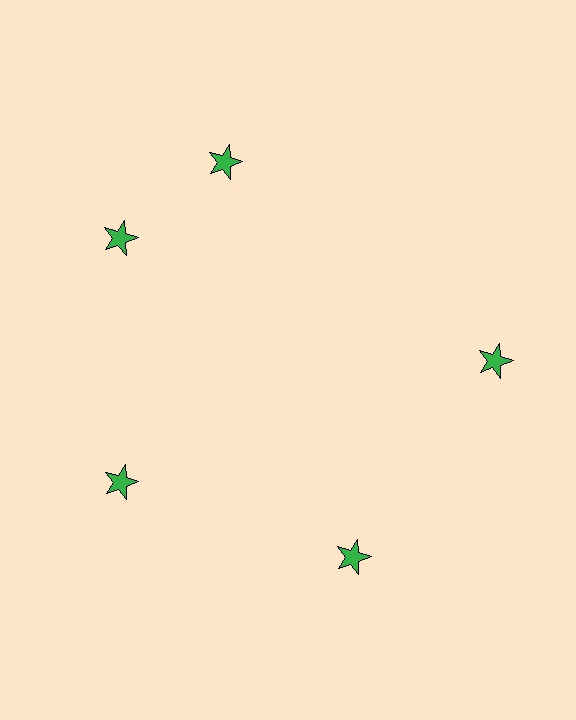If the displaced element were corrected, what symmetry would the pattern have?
It would have 5-fold rotational symmetry — the pattern would map onto itself every 72 degrees.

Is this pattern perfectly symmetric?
No. The 5 green stars are arranged in a ring, but one element near the 1 o'clock position is rotated out of alignment along the ring, breaking the 5-fold rotational symmetry.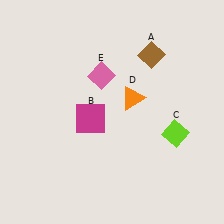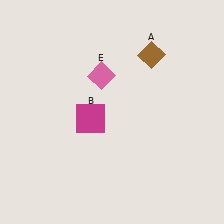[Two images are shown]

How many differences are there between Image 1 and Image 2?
There are 2 differences between the two images.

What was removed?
The orange triangle (D), the lime diamond (C) were removed in Image 2.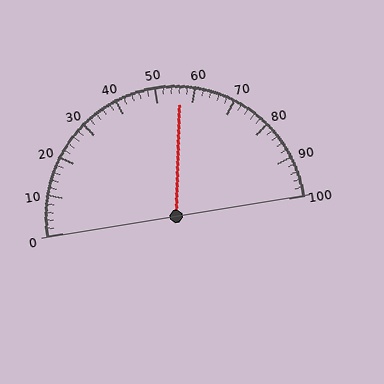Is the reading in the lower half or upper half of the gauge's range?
The reading is in the upper half of the range (0 to 100).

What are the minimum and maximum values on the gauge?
The gauge ranges from 0 to 100.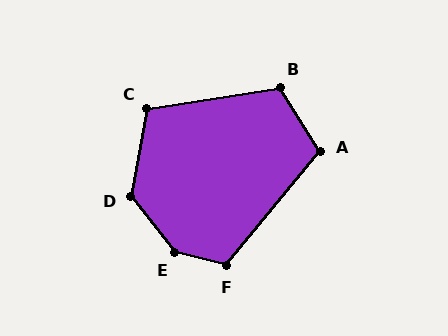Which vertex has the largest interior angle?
E, at approximately 143 degrees.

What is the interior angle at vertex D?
Approximately 132 degrees (obtuse).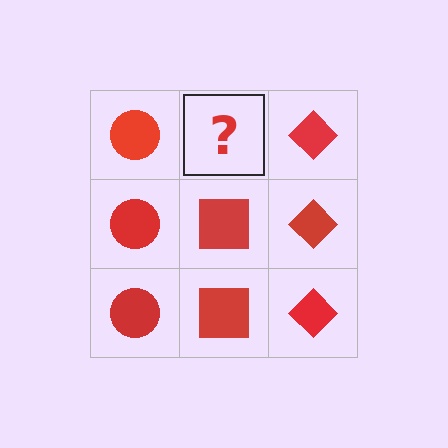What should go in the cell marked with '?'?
The missing cell should contain a red square.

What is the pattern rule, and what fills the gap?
The rule is that each column has a consistent shape. The gap should be filled with a red square.